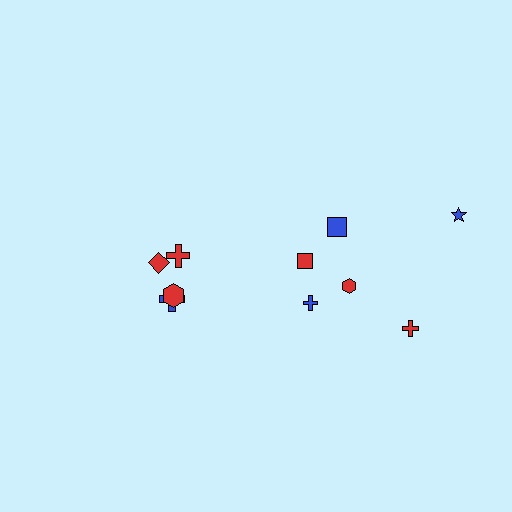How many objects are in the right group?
There are 6 objects.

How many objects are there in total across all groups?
There are 10 objects.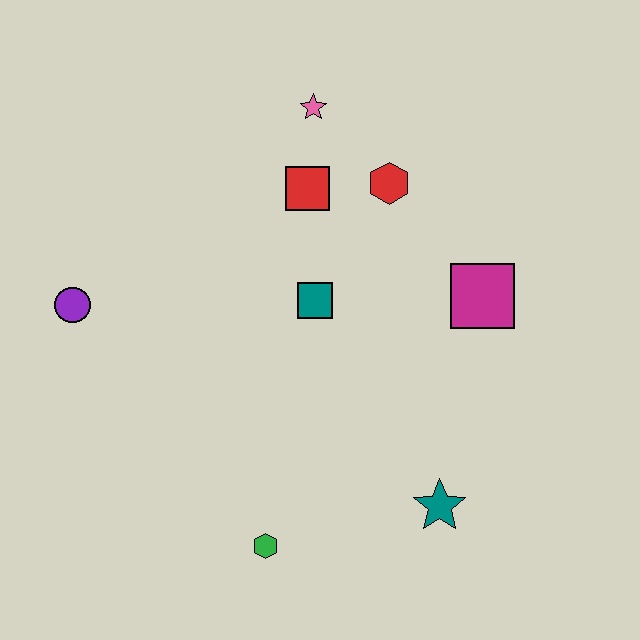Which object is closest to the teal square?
The red square is closest to the teal square.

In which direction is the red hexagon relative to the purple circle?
The red hexagon is to the right of the purple circle.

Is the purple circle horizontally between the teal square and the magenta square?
No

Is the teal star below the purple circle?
Yes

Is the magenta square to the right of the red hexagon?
Yes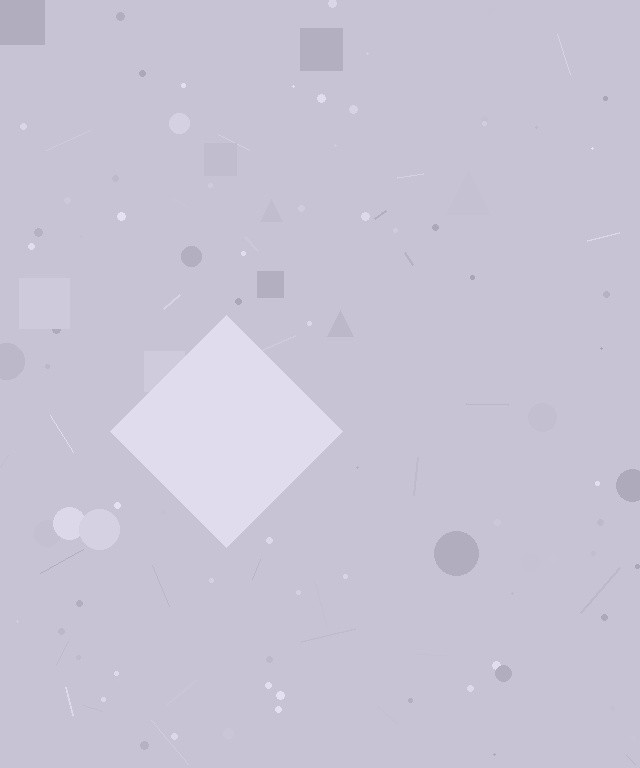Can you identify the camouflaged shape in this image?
The camouflaged shape is a diamond.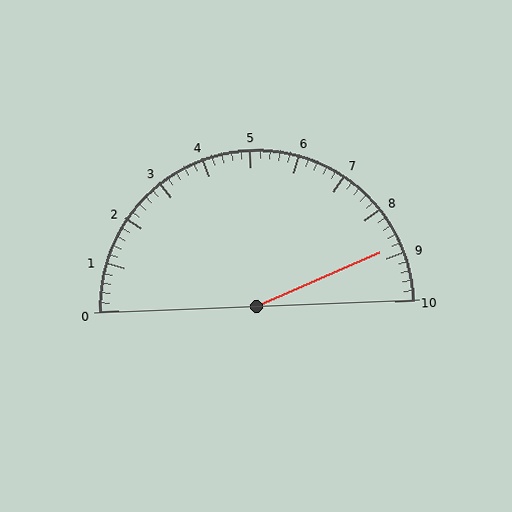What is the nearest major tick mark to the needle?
The nearest major tick mark is 9.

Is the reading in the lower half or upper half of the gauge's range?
The reading is in the upper half of the range (0 to 10).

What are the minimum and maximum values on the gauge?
The gauge ranges from 0 to 10.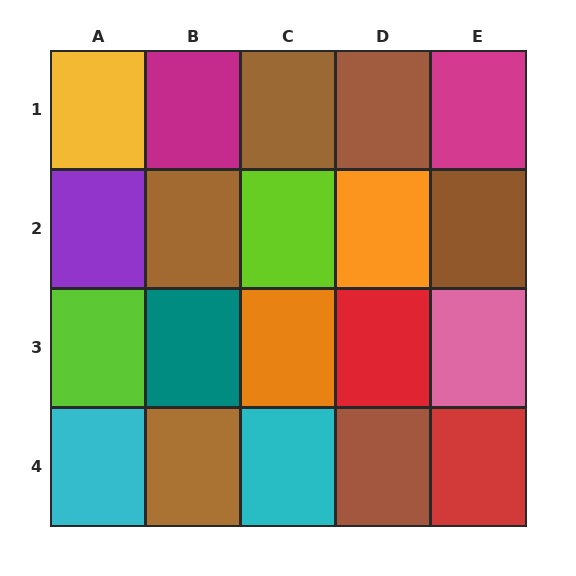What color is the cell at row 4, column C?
Cyan.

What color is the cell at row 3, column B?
Teal.